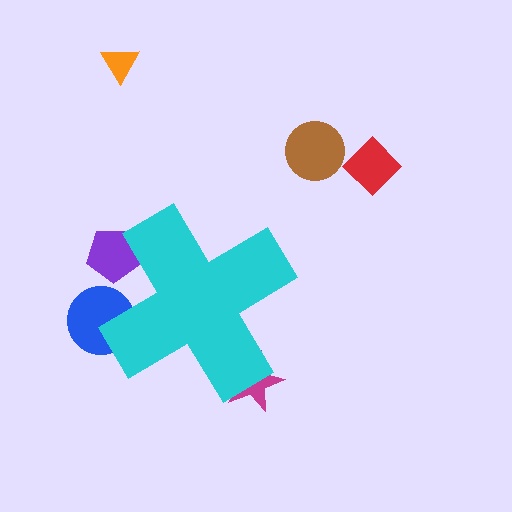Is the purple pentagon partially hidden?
Yes, the purple pentagon is partially hidden behind the cyan cross.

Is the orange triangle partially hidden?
No, the orange triangle is fully visible.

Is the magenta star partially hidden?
Yes, the magenta star is partially hidden behind the cyan cross.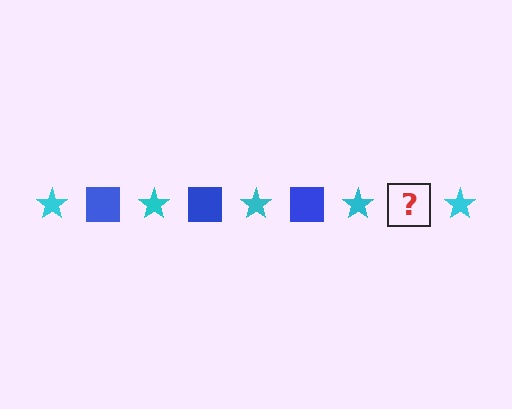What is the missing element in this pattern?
The missing element is a blue square.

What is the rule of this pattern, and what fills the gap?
The rule is that the pattern alternates between cyan star and blue square. The gap should be filled with a blue square.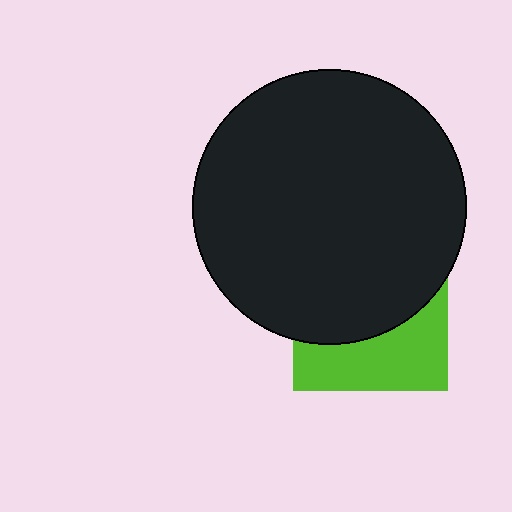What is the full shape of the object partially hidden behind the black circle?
The partially hidden object is a lime square.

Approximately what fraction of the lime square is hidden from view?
Roughly 60% of the lime square is hidden behind the black circle.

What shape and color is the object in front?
The object in front is a black circle.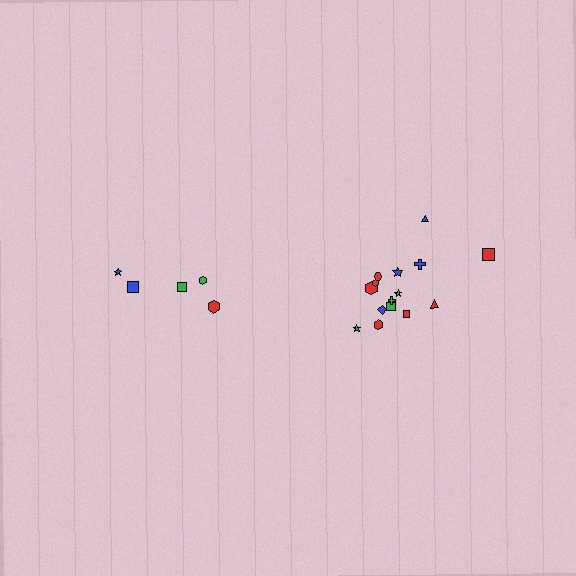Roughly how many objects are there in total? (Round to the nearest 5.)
Roughly 20 objects in total.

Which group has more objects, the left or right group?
The right group.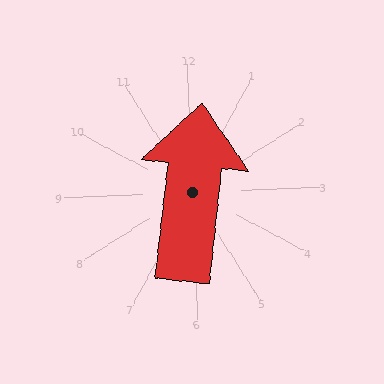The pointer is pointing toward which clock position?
Roughly 12 o'clock.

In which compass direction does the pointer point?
North.